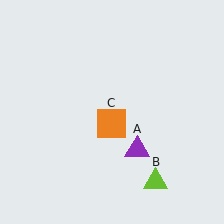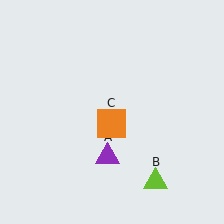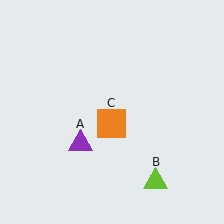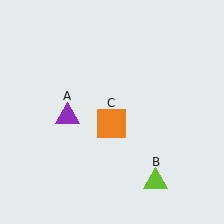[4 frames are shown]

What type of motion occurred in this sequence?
The purple triangle (object A) rotated clockwise around the center of the scene.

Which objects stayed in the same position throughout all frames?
Lime triangle (object B) and orange square (object C) remained stationary.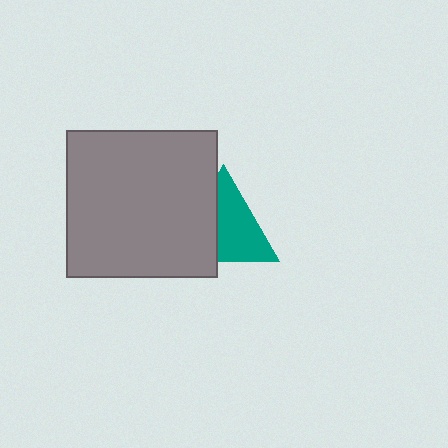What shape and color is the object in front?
The object in front is a gray rectangle.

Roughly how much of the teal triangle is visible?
About half of it is visible (roughly 60%).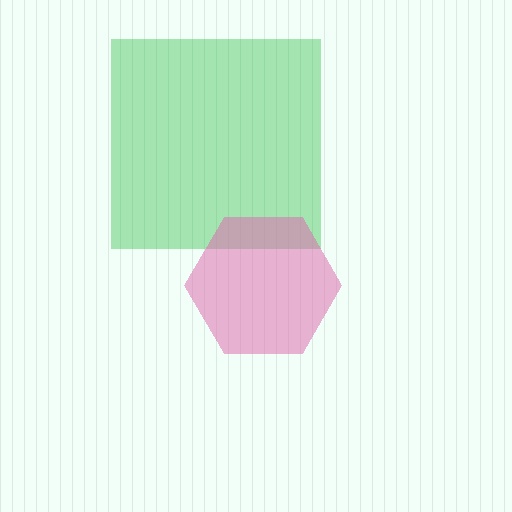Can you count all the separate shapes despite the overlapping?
Yes, there are 2 separate shapes.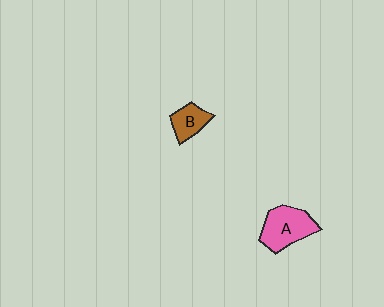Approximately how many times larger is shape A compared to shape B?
Approximately 1.7 times.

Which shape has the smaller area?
Shape B (brown).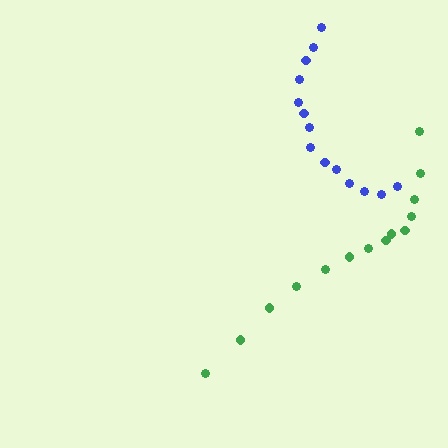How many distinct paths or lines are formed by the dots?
There are 2 distinct paths.